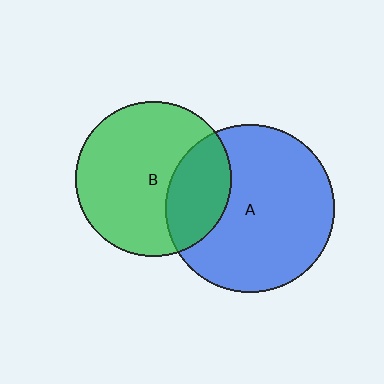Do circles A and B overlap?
Yes.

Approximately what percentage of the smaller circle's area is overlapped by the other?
Approximately 30%.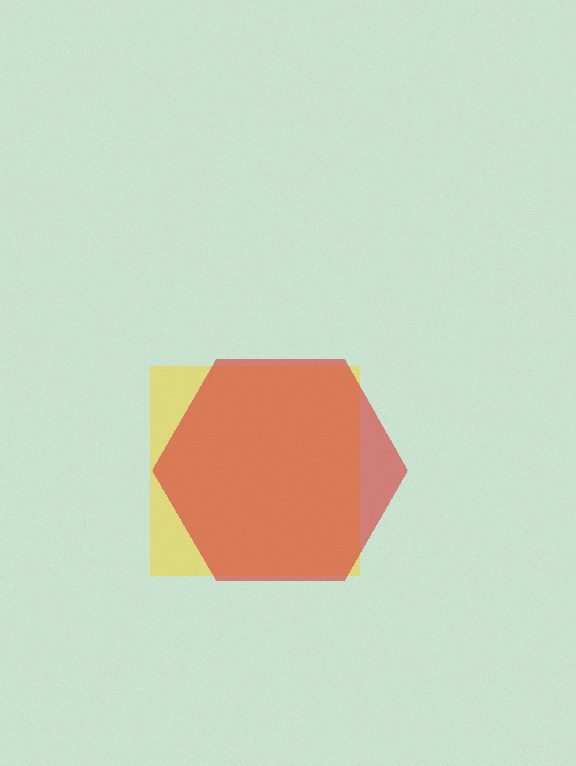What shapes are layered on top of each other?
The layered shapes are: a yellow square, a red hexagon.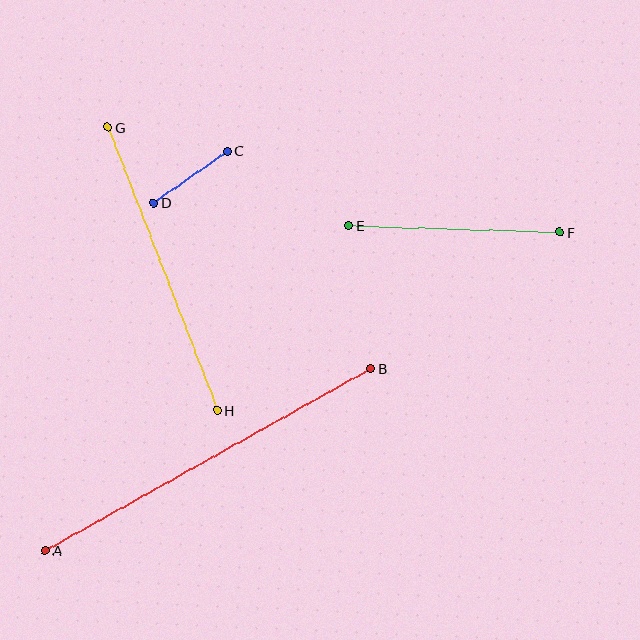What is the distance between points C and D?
The distance is approximately 90 pixels.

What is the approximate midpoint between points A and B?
The midpoint is at approximately (208, 460) pixels.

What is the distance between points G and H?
The distance is approximately 303 pixels.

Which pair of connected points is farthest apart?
Points A and B are farthest apart.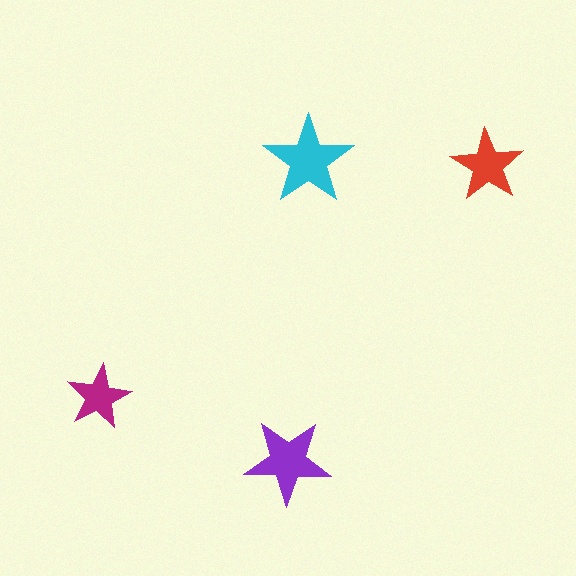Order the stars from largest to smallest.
the cyan one, the purple one, the red one, the magenta one.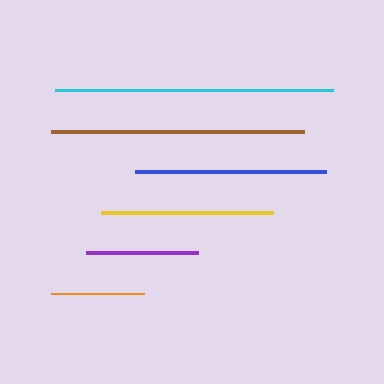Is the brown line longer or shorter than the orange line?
The brown line is longer than the orange line.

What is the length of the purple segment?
The purple segment is approximately 113 pixels long.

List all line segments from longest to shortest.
From longest to shortest: cyan, brown, blue, yellow, purple, orange.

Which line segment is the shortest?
The orange line is the shortest at approximately 94 pixels.